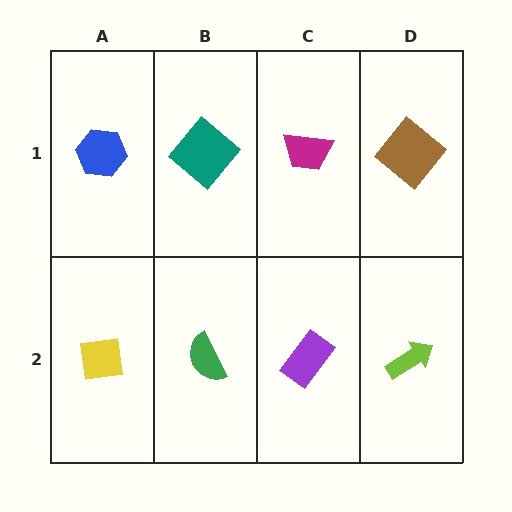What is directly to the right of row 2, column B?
A purple rectangle.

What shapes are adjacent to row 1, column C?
A purple rectangle (row 2, column C), a teal diamond (row 1, column B), a brown diamond (row 1, column D).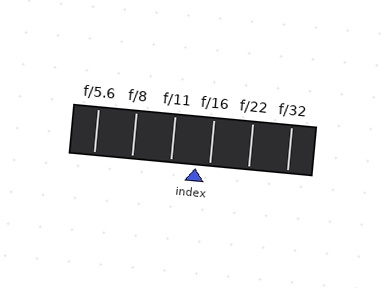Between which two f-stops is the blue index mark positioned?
The index mark is between f/11 and f/16.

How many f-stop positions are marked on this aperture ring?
There are 6 f-stop positions marked.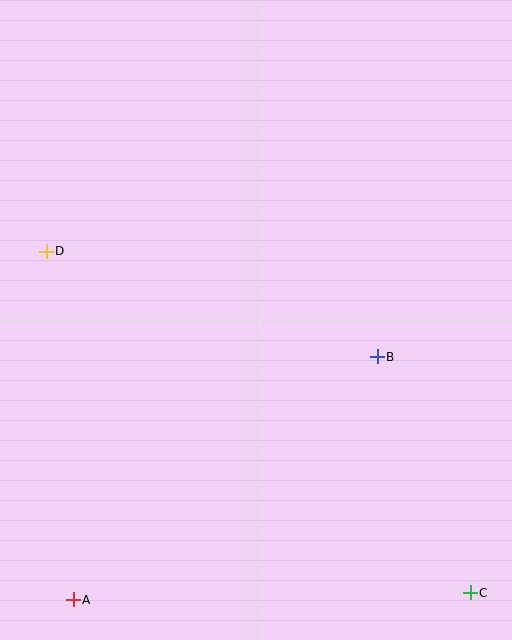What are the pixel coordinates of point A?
Point A is at (73, 600).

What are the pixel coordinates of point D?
Point D is at (46, 251).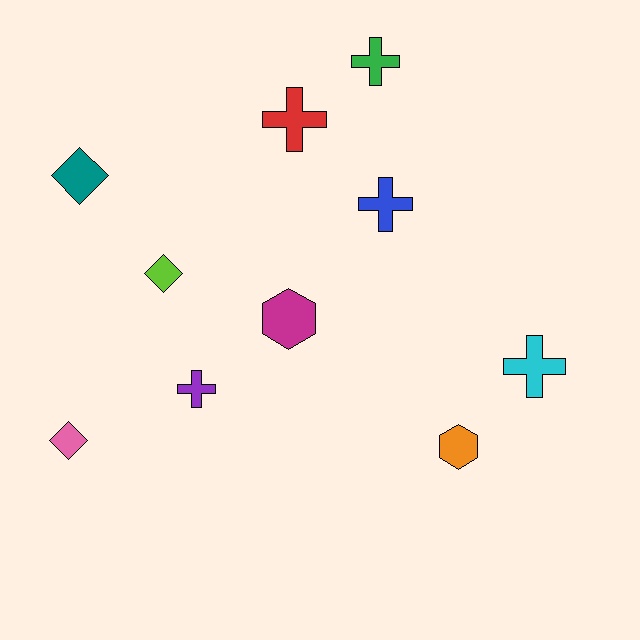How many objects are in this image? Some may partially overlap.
There are 10 objects.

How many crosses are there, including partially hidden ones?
There are 5 crosses.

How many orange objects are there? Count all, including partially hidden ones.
There is 1 orange object.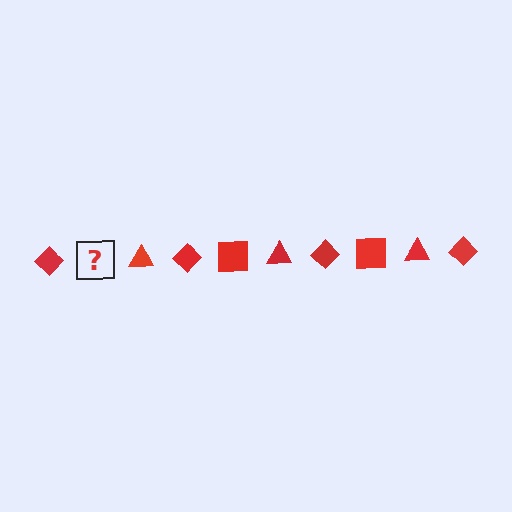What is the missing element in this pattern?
The missing element is a red square.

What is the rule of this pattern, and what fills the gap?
The rule is that the pattern cycles through diamond, square, triangle shapes in red. The gap should be filled with a red square.